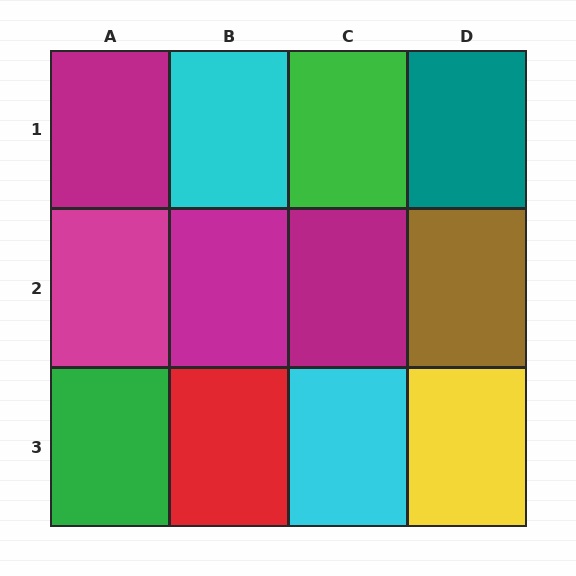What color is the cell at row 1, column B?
Cyan.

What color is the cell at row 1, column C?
Green.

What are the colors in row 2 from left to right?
Magenta, magenta, magenta, brown.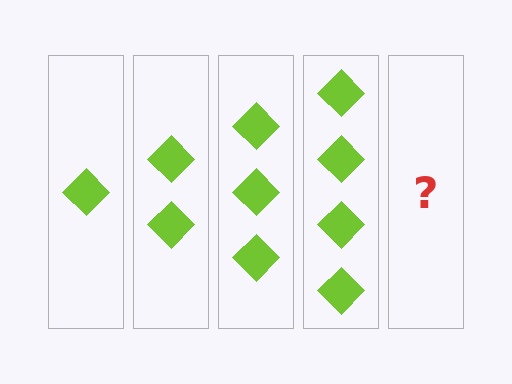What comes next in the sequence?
The next element should be 5 diamonds.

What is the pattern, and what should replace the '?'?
The pattern is that each step adds one more diamond. The '?' should be 5 diamonds.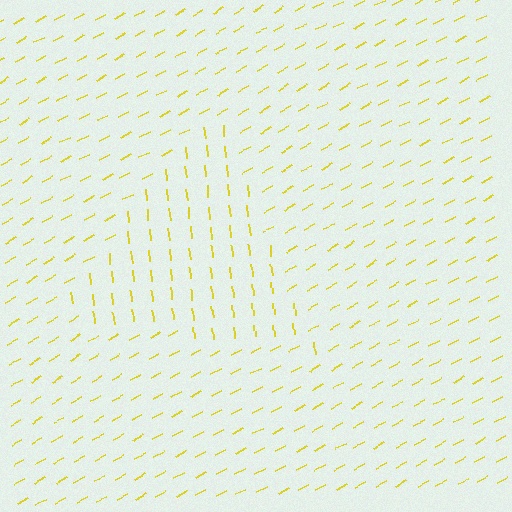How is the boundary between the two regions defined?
The boundary is defined purely by a change in line orientation (approximately 69 degrees difference). All lines are the same color and thickness.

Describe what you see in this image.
The image is filled with small yellow line segments. A triangle region in the image has lines oriented differently from the surrounding lines, creating a visible texture boundary.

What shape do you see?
I see a triangle.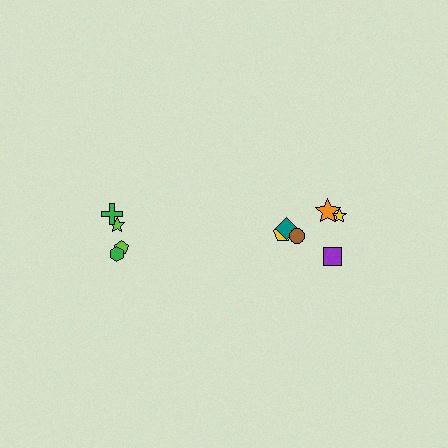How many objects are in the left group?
There are 4 objects.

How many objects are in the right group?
There are 6 objects.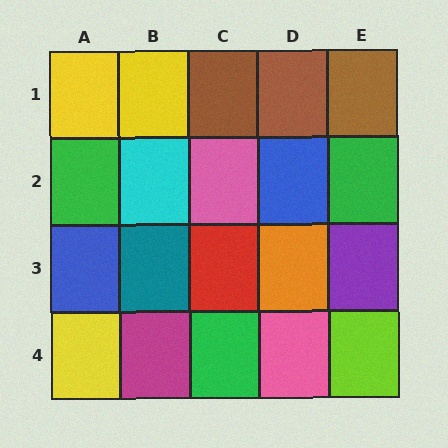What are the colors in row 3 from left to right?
Blue, teal, red, orange, purple.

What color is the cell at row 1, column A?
Yellow.